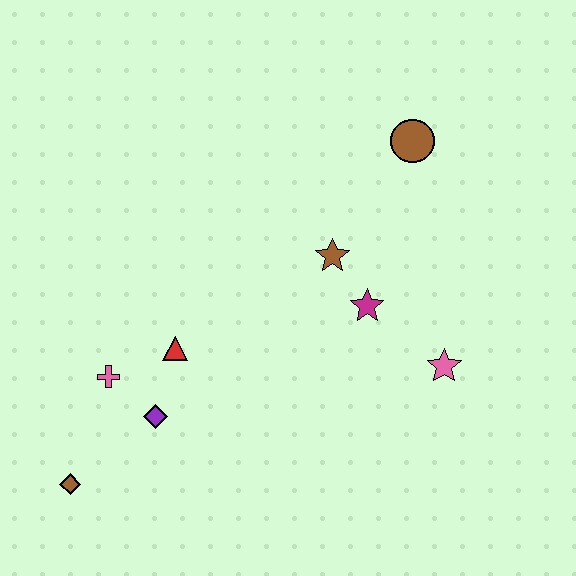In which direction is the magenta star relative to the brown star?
The magenta star is below the brown star.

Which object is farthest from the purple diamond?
The brown circle is farthest from the purple diamond.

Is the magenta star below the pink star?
No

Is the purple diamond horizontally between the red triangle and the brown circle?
No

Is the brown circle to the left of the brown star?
No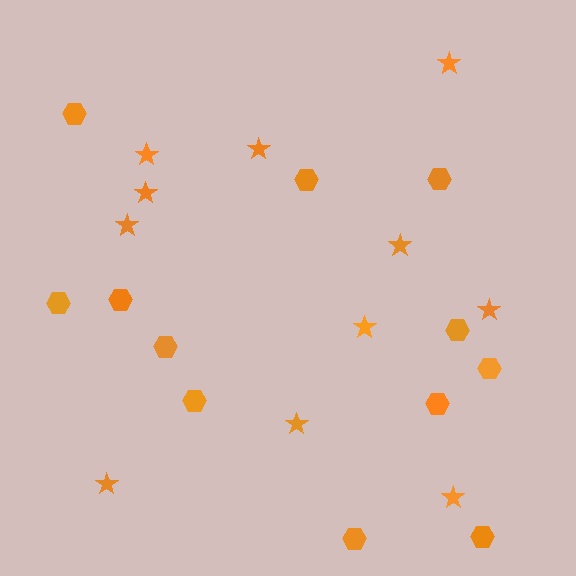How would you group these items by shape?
There are 2 groups: one group of stars (11) and one group of hexagons (12).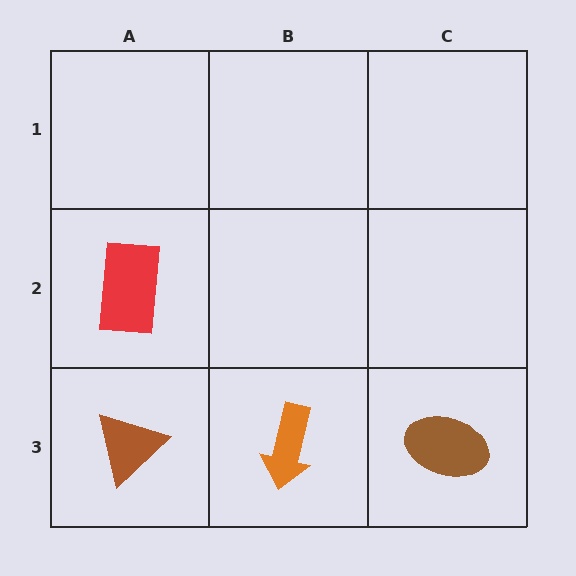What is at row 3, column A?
A brown triangle.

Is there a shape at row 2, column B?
No, that cell is empty.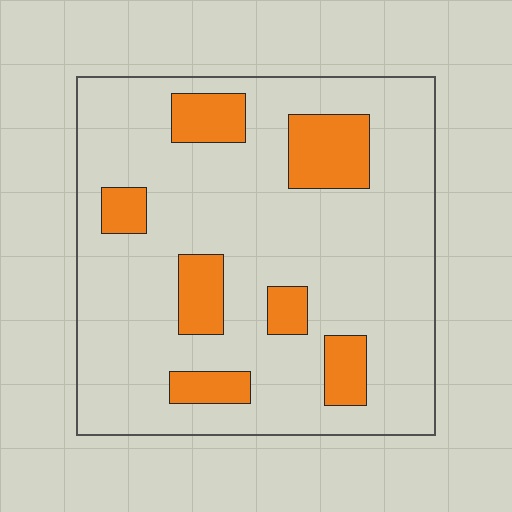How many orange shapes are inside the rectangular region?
7.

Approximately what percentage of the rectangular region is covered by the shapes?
Approximately 20%.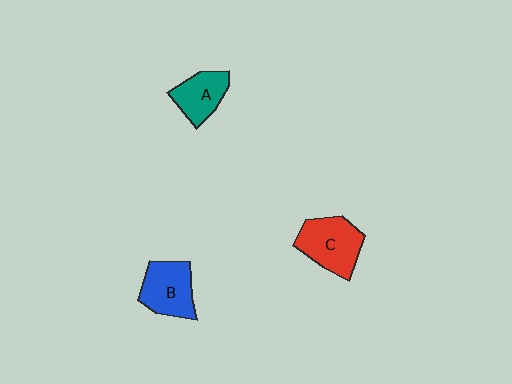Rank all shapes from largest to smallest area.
From largest to smallest: C (red), B (blue), A (teal).